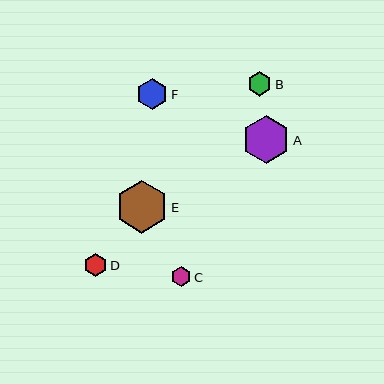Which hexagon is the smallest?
Hexagon C is the smallest with a size of approximately 20 pixels.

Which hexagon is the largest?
Hexagon E is the largest with a size of approximately 53 pixels.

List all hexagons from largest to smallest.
From largest to smallest: E, A, F, B, D, C.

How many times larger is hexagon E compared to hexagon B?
Hexagon E is approximately 2.2 times the size of hexagon B.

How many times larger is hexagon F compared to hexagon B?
Hexagon F is approximately 1.3 times the size of hexagon B.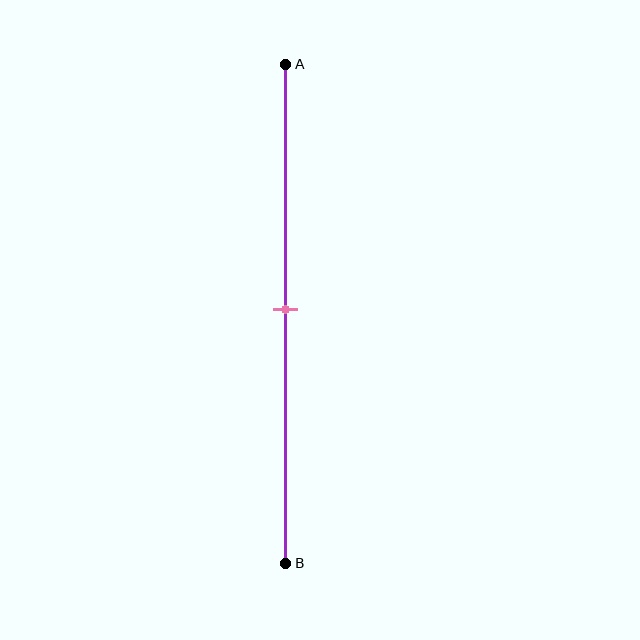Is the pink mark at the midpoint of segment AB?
Yes, the mark is approximately at the midpoint.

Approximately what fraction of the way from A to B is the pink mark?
The pink mark is approximately 50% of the way from A to B.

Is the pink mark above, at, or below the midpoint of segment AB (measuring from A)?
The pink mark is approximately at the midpoint of segment AB.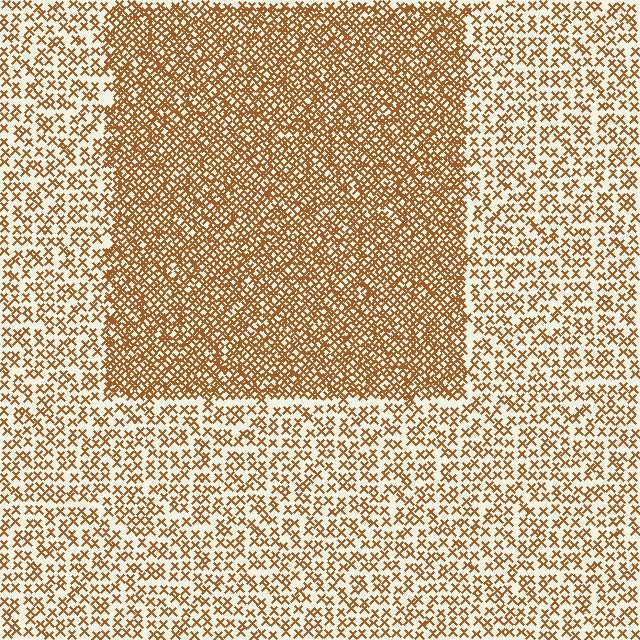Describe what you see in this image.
The image contains small brown elements arranged at two different densities. A rectangle-shaped region is visible where the elements are more densely packed than the surrounding area.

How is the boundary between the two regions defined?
The boundary is defined by a change in element density (approximately 2.2x ratio). All elements are the same color, size, and shape.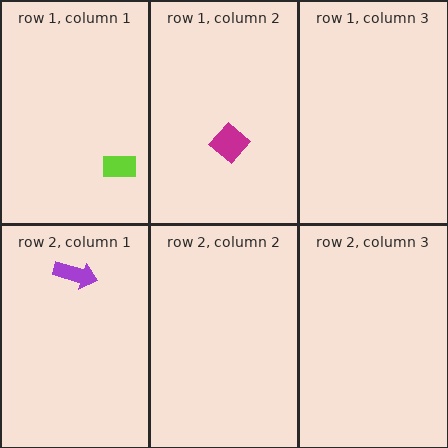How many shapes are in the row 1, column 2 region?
1.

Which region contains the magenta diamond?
The row 1, column 2 region.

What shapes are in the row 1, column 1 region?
The lime rectangle.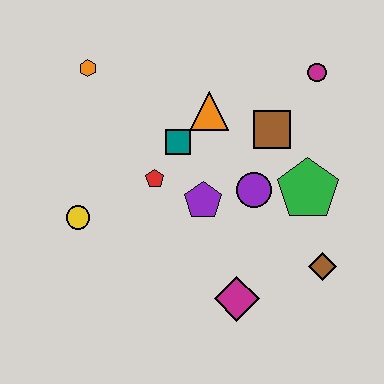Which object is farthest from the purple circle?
The orange hexagon is farthest from the purple circle.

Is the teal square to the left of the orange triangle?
Yes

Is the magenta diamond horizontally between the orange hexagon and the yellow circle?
No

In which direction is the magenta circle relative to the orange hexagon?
The magenta circle is to the right of the orange hexagon.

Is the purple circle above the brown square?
No